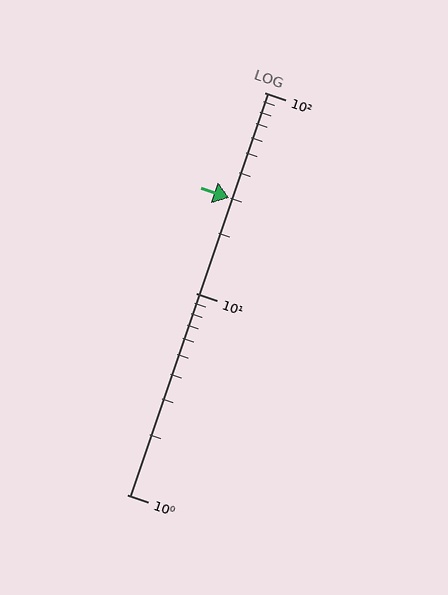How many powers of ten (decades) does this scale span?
The scale spans 2 decades, from 1 to 100.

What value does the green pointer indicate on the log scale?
The pointer indicates approximately 30.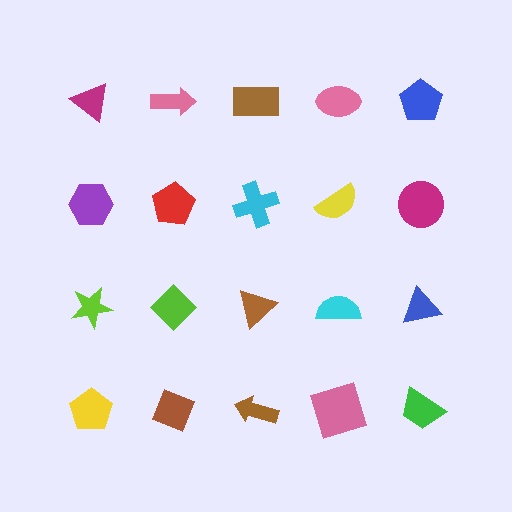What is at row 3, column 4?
A cyan semicircle.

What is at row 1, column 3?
A brown rectangle.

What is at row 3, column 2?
A lime diamond.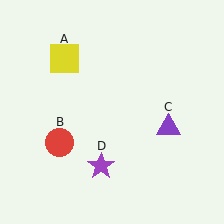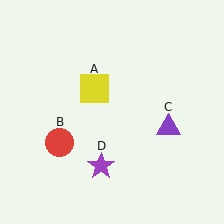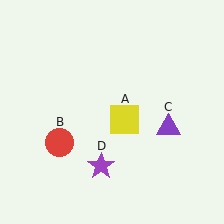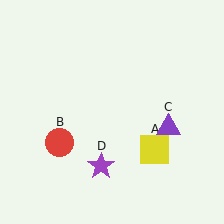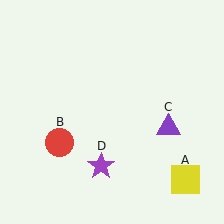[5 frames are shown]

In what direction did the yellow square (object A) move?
The yellow square (object A) moved down and to the right.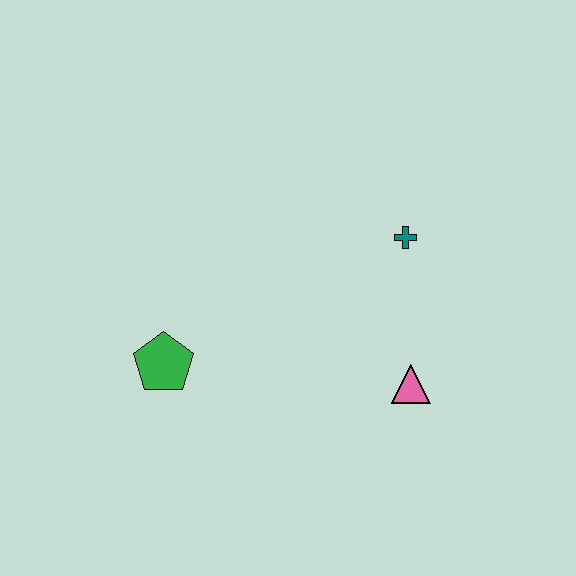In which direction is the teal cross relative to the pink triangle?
The teal cross is above the pink triangle.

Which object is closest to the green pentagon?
The pink triangle is closest to the green pentagon.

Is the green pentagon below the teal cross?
Yes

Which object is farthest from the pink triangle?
The green pentagon is farthest from the pink triangle.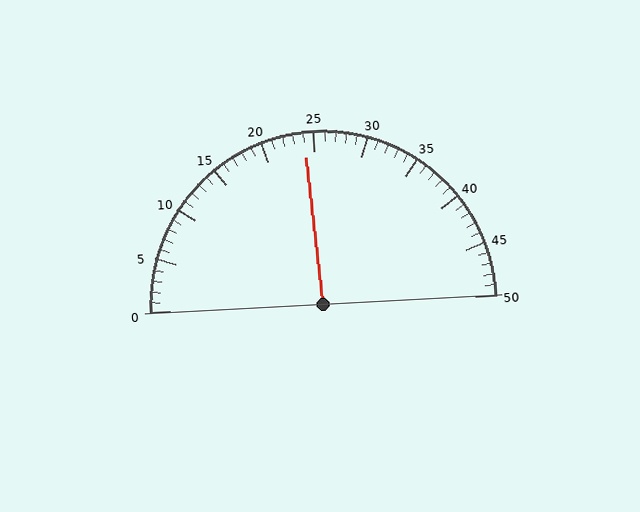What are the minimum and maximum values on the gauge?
The gauge ranges from 0 to 50.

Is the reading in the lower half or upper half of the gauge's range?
The reading is in the lower half of the range (0 to 50).